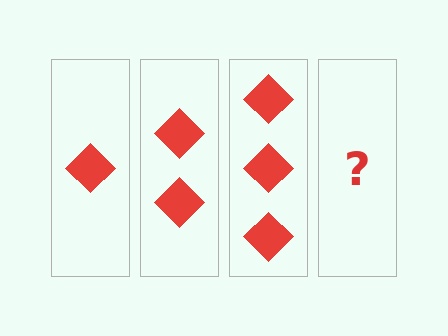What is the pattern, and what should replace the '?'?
The pattern is that each step adds one more diamond. The '?' should be 4 diamonds.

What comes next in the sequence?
The next element should be 4 diamonds.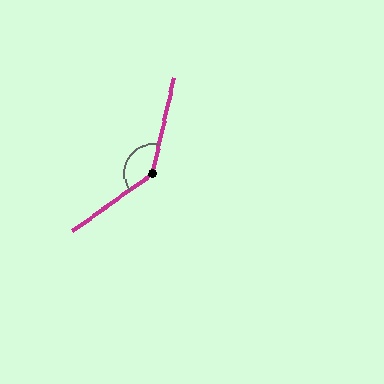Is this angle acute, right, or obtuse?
It is obtuse.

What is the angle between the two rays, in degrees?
Approximately 139 degrees.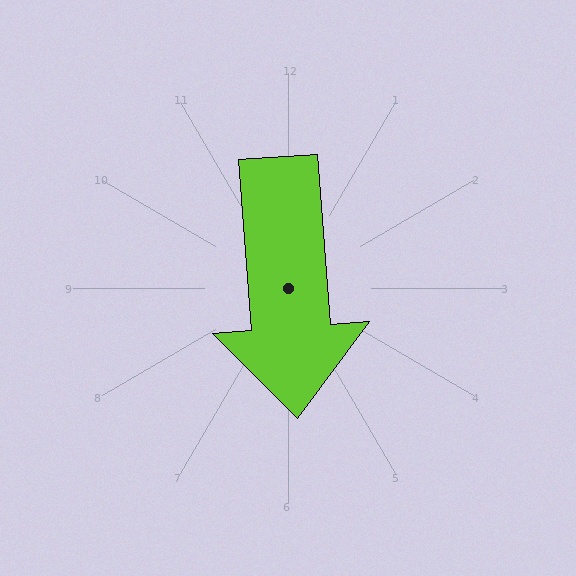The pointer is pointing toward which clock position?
Roughly 6 o'clock.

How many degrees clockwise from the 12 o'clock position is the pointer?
Approximately 176 degrees.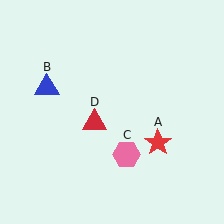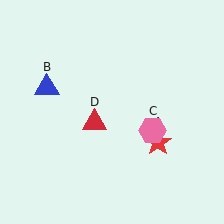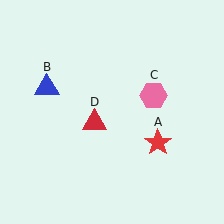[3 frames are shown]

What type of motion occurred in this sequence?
The pink hexagon (object C) rotated counterclockwise around the center of the scene.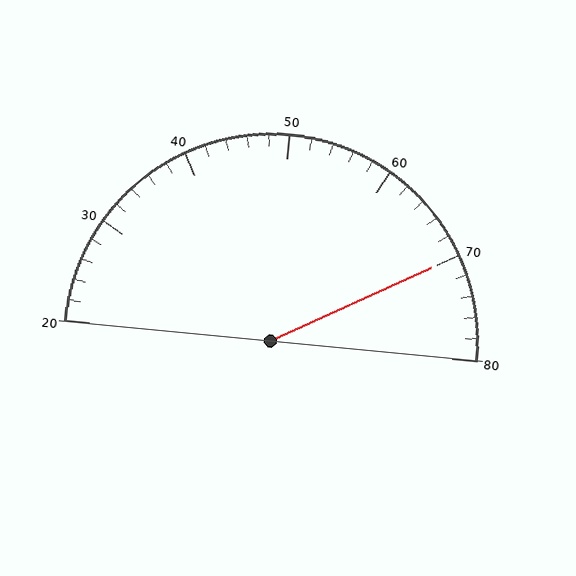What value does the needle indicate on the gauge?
The needle indicates approximately 70.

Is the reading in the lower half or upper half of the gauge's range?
The reading is in the upper half of the range (20 to 80).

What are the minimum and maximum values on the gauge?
The gauge ranges from 20 to 80.